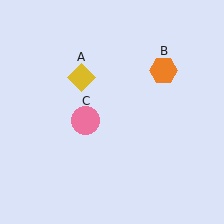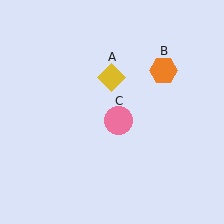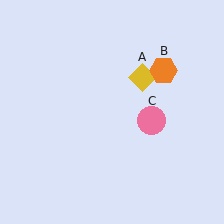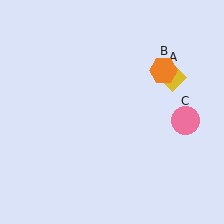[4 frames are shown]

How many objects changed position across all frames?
2 objects changed position: yellow diamond (object A), pink circle (object C).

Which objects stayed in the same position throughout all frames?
Orange hexagon (object B) remained stationary.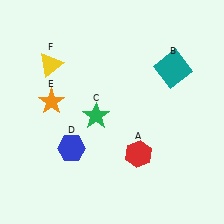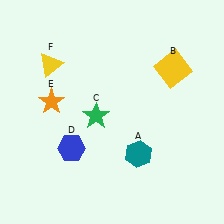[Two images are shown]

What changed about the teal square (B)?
In Image 1, B is teal. In Image 2, it changed to yellow.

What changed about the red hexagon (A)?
In Image 1, A is red. In Image 2, it changed to teal.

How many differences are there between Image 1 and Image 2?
There are 2 differences between the two images.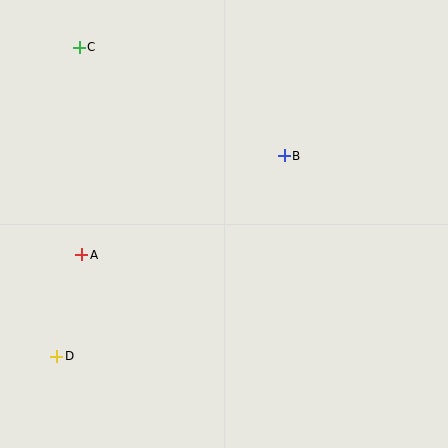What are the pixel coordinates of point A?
Point A is at (82, 255).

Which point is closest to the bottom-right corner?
Point B is closest to the bottom-right corner.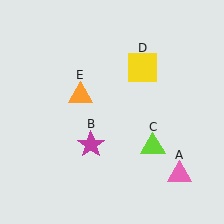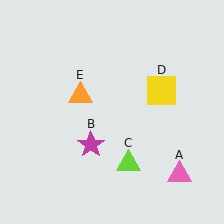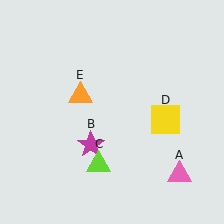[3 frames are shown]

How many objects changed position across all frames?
2 objects changed position: lime triangle (object C), yellow square (object D).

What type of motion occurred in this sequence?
The lime triangle (object C), yellow square (object D) rotated clockwise around the center of the scene.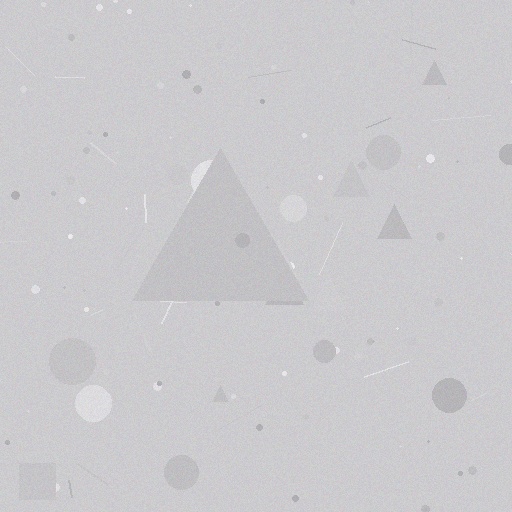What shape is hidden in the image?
A triangle is hidden in the image.